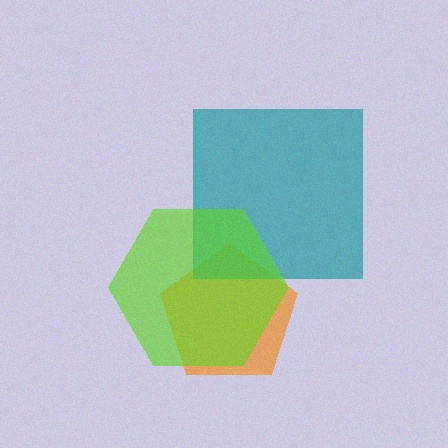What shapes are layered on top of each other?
The layered shapes are: an orange pentagon, a teal square, a lime hexagon.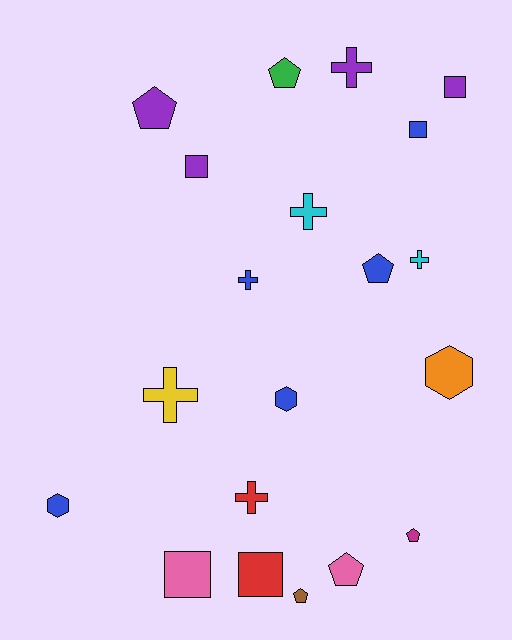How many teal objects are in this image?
There are no teal objects.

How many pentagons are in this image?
There are 6 pentagons.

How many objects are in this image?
There are 20 objects.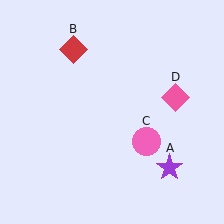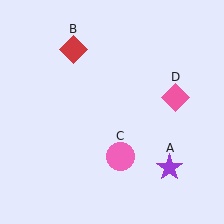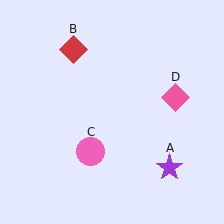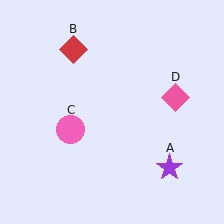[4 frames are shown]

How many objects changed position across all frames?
1 object changed position: pink circle (object C).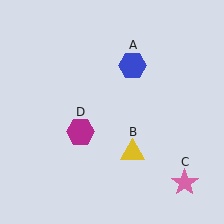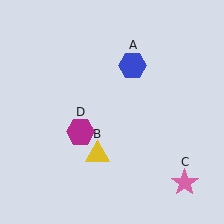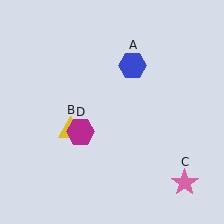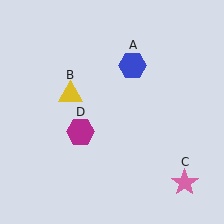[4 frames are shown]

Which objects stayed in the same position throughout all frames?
Blue hexagon (object A) and pink star (object C) and magenta hexagon (object D) remained stationary.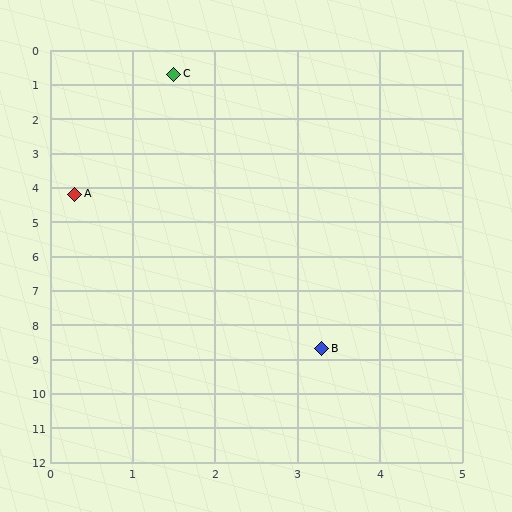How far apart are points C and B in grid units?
Points C and B are about 8.2 grid units apart.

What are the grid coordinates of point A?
Point A is at approximately (0.3, 4.2).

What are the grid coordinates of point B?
Point B is at approximately (3.3, 8.7).